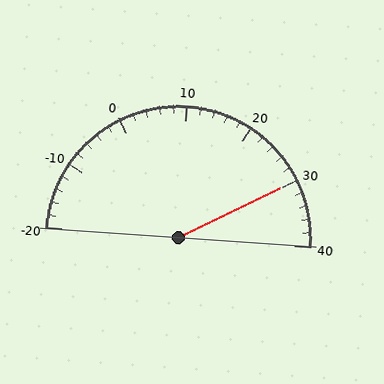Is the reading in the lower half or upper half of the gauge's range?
The reading is in the upper half of the range (-20 to 40).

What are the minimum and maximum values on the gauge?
The gauge ranges from -20 to 40.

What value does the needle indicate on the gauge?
The needle indicates approximately 30.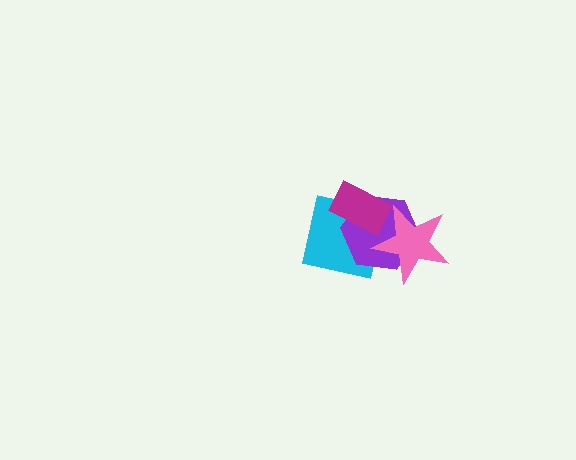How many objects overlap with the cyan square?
3 objects overlap with the cyan square.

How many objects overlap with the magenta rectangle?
3 objects overlap with the magenta rectangle.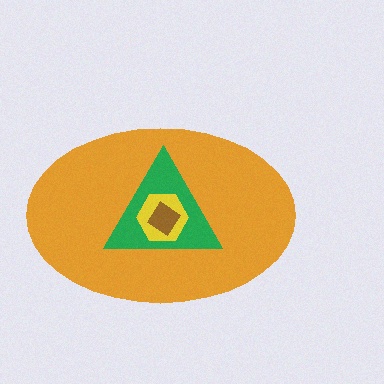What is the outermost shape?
The orange ellipse.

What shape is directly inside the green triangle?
The yellow hexagon.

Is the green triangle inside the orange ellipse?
Yes.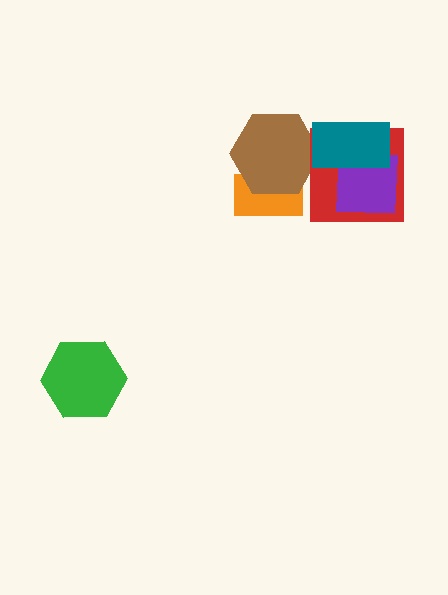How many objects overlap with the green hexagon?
0 objects overlap with the green hexagon.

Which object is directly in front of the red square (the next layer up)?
The purple square is directly in front of the red square.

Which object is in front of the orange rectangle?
The brown hexagon is in front of the orange rectangle.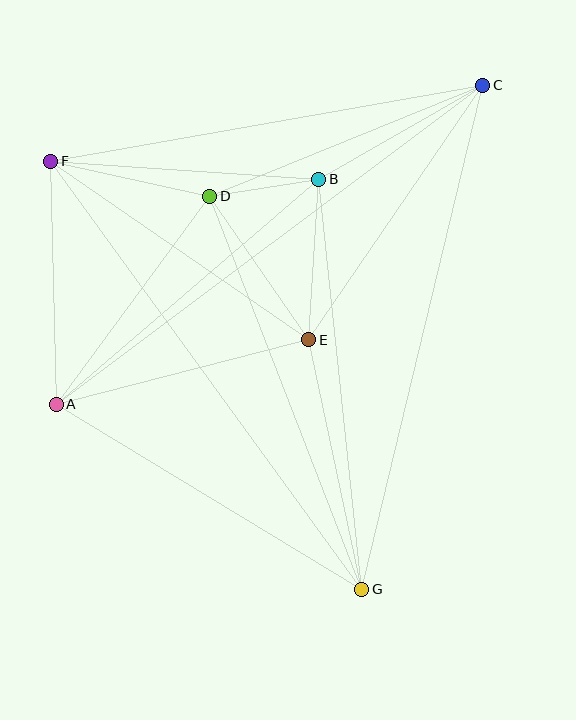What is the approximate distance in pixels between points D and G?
The distance between D and G is approximately 422 pixels.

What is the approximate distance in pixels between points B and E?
The distance between B and E is approximately 161 pixels.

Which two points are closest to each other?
Points B and D are closest to each other.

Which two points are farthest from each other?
Points A and C are farthest from each other.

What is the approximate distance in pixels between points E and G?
The distance between E and G is approximately 255 pixels.